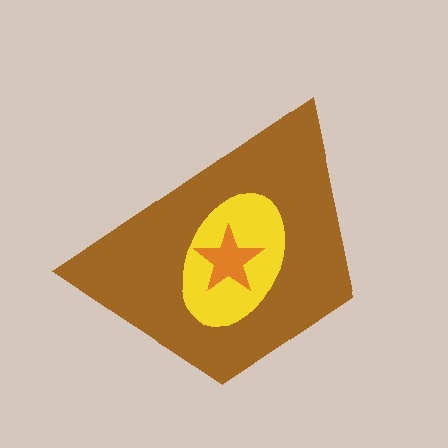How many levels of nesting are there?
3.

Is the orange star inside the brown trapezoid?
Yes.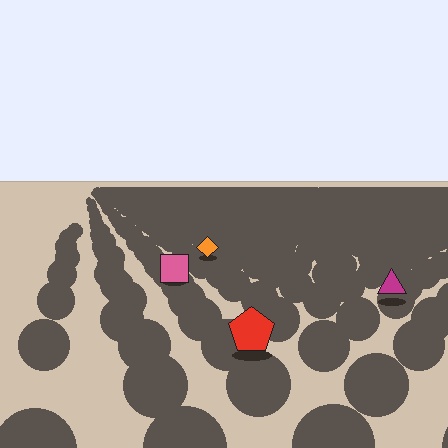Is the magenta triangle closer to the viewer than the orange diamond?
Yes. The magenta triangle is closer — you can tell from the texture gradient: the ground texture is coarser near it.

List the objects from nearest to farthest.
From nearest to farthest: the red pentagon, the magenta triangle, the pink square, the orange diamond.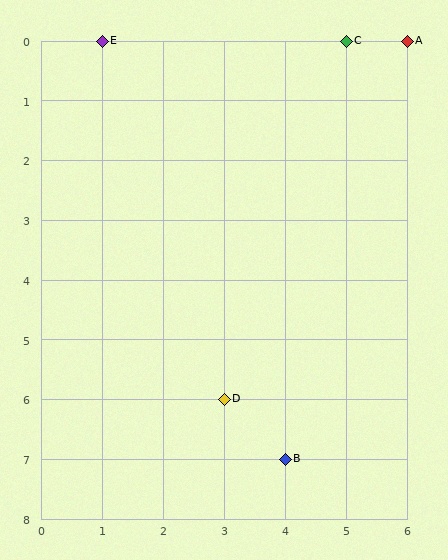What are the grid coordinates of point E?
Point E is at grid coordinates (1, 0).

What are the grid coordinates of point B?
Point B is at grid coordinates (4, 7).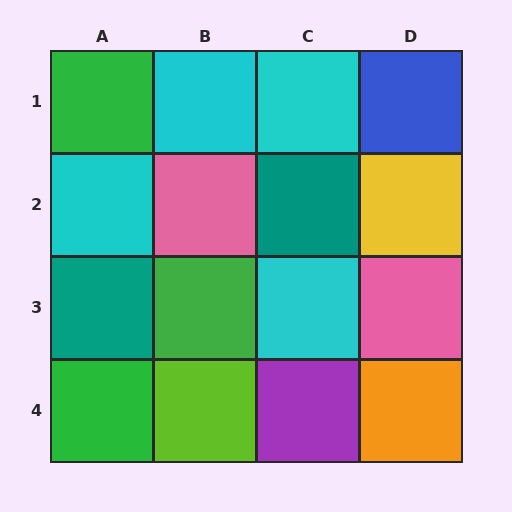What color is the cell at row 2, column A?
Cyan.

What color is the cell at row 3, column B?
Green.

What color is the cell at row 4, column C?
Purple.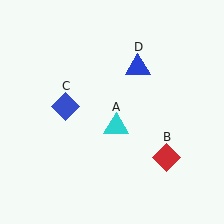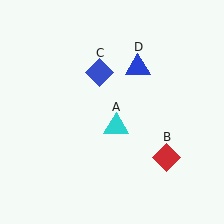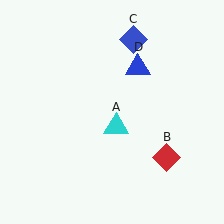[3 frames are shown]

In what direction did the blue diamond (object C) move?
The blue diamond (object C) moved up and to the right.